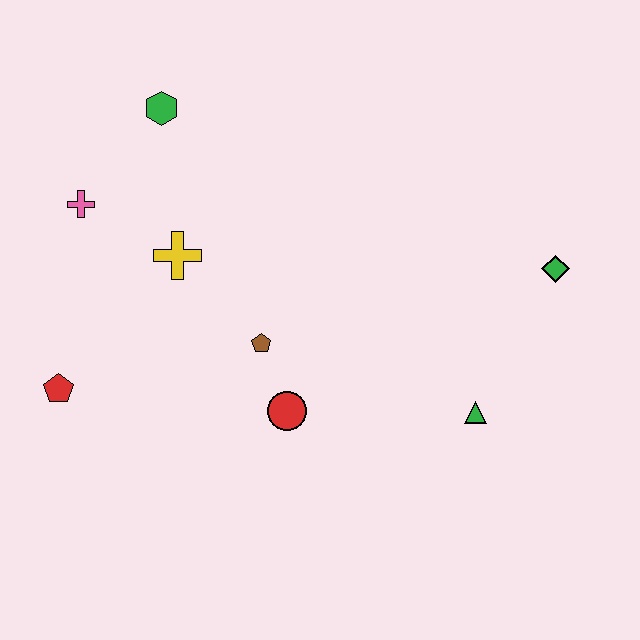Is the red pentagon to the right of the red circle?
No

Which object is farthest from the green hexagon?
The green triangle is farthest from the green hexagon.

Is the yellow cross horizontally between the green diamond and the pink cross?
Yes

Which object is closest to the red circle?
The brown pentagon is closest to the red circle.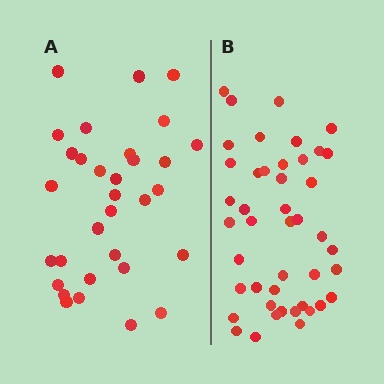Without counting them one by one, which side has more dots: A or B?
Region B (the right region) has more dots.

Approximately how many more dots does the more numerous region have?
Region B has roughly 12 or so more dots than region A.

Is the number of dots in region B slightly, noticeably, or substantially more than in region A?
Region B has noticeably more, but not dramatically so. The ratio is roughly 1.4 to 1.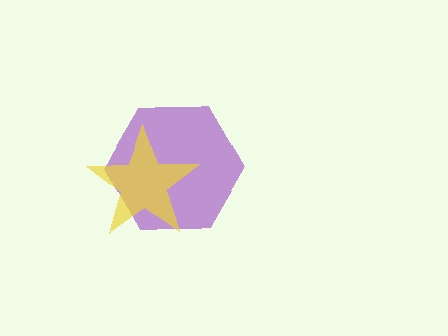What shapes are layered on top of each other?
The layered shapes are: a purple hexagon, a yellow star.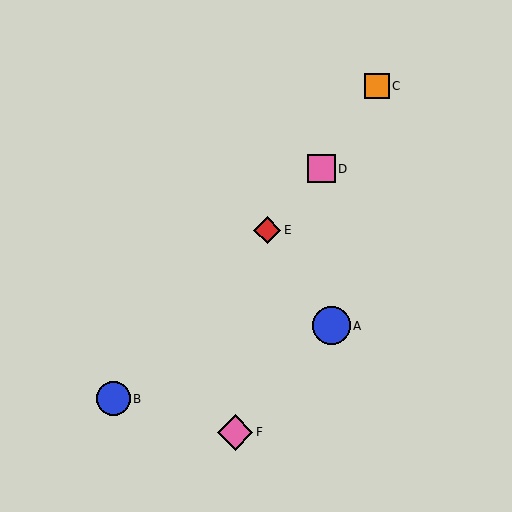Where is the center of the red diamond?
The center of the red diamond is at (267, 230).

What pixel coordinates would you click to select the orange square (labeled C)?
Click at (377, 86) to select the orange square C.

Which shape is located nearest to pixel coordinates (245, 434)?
The pink diamond (labeled F) at (235, 432) is nearest to that location.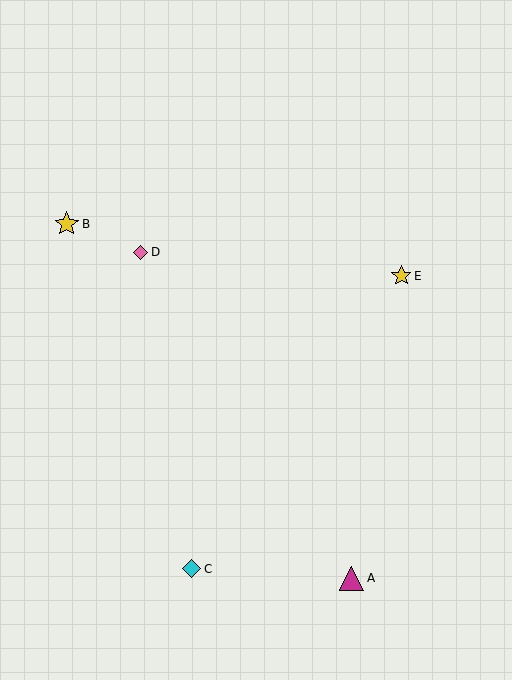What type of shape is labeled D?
Shape D is a pink diamond.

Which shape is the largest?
The yellow star (labeled B) is the largest.